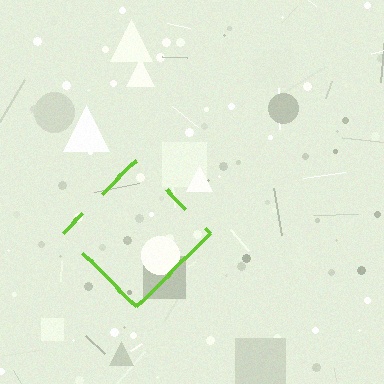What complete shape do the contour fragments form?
The contour fragments form a diamond.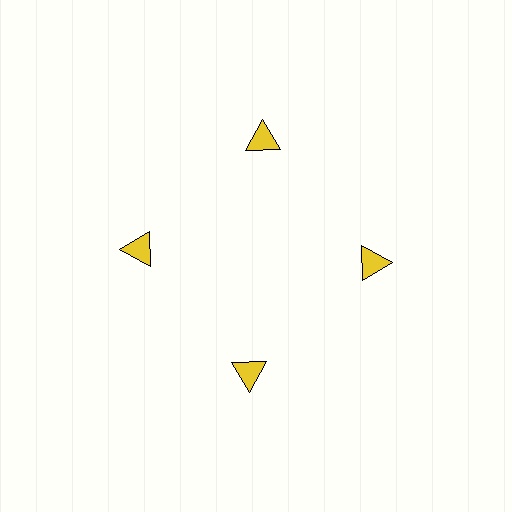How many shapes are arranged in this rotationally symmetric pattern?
There are 4 shapes, arranged in 4 groups of 1.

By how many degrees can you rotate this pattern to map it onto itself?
The pattern maps onto itself every 90 degrees of rotation.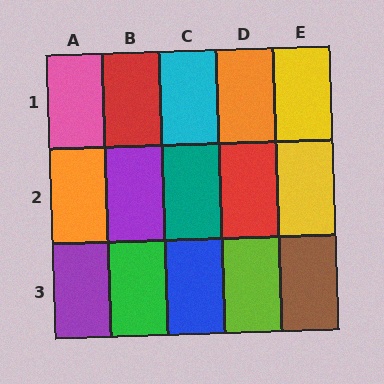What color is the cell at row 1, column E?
Yellow.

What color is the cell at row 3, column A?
Purple.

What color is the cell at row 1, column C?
Cyan.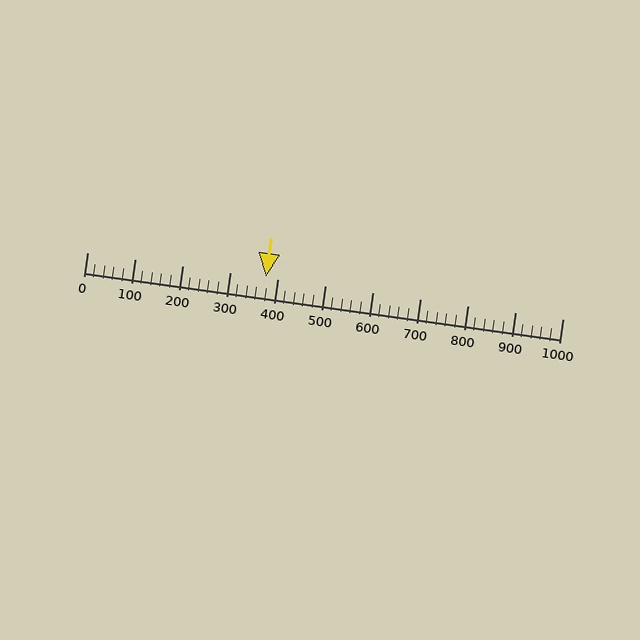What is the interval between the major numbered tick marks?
The major tick marks are spaced 100 units apart.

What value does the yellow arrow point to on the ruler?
The yellow arrow points to approximately 377.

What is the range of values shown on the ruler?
The ruler shows values from 0 to 1000.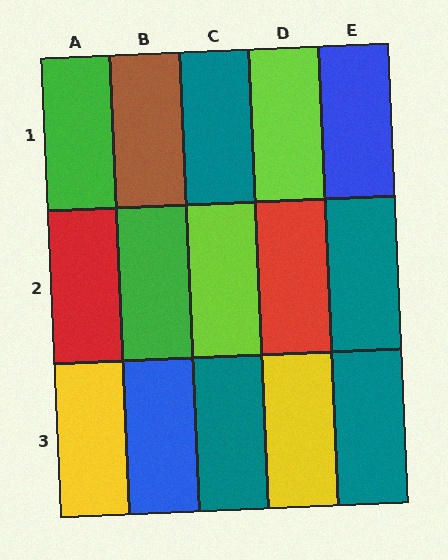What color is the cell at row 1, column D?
Lime.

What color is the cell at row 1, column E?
Blue.